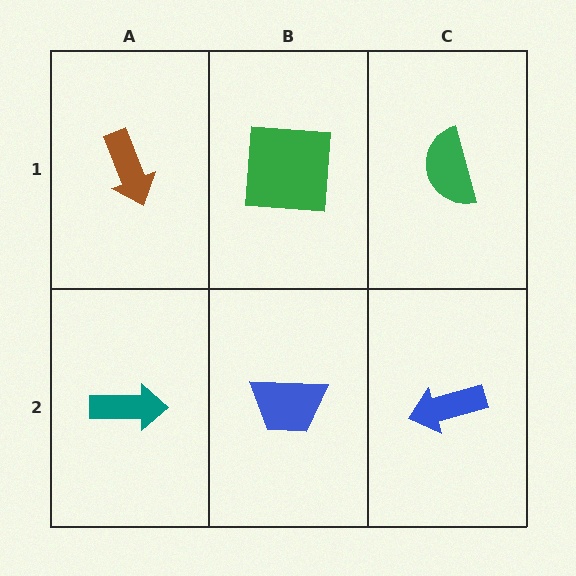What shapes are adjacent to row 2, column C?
A green semicircle (row 1, column C), a blue trapezoid (row 2, column B).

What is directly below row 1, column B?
A blue trapezoid.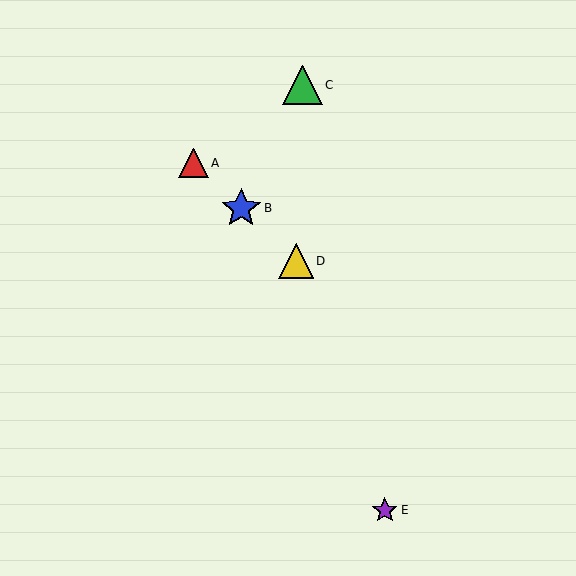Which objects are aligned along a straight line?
Objects A, B, D are aligned along a straight line.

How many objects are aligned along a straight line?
3 objects (A, B, D) are aligned along a straight line.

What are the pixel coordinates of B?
Object B is at (241, 208).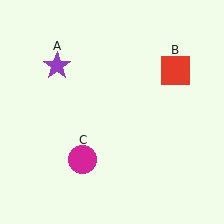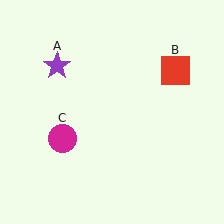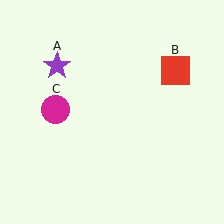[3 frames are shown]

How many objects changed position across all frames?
1 object changed position: magenta circle (object C).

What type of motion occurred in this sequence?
The magenta circle (object C) rotated clockwise around the center of the scene.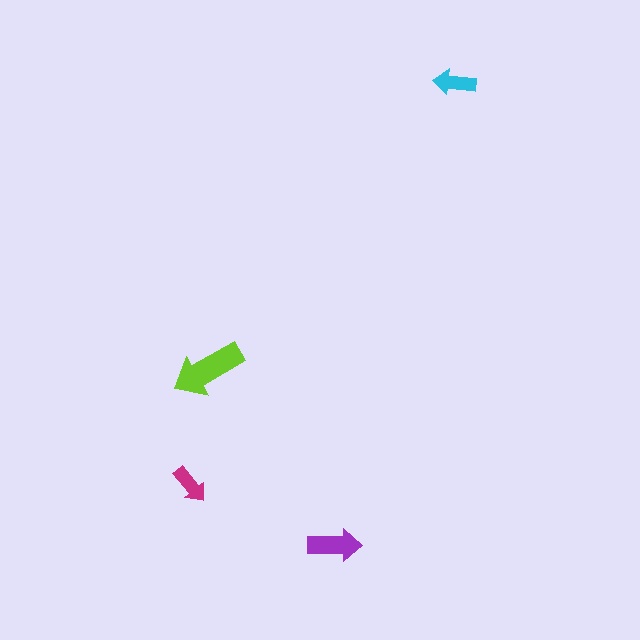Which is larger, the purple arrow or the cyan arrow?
The purple one.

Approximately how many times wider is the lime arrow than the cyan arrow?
About 1.5 times wider.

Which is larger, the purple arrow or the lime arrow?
The lime one.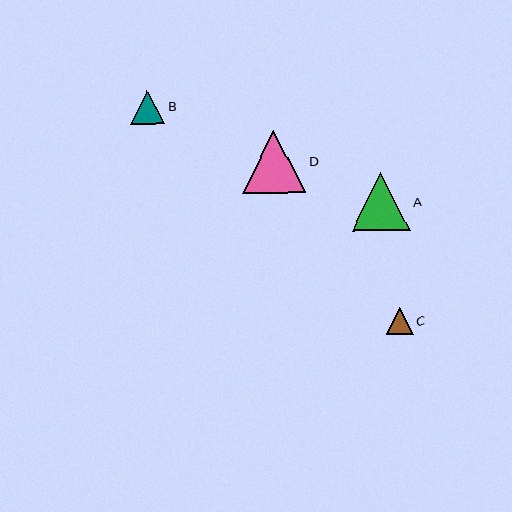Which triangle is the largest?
Triangle D is the largest with a size of approximately 63 pixels.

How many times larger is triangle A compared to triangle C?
Triangle A is approximately 2.2 times the size of triangle C.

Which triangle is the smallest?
Triangle C is the smallest with a size of approximately 26 pixels.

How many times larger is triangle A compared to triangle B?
Triangle A is approximately 1.7 times the size of triangle B.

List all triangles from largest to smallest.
From largest to smallest: D, A, B, C.